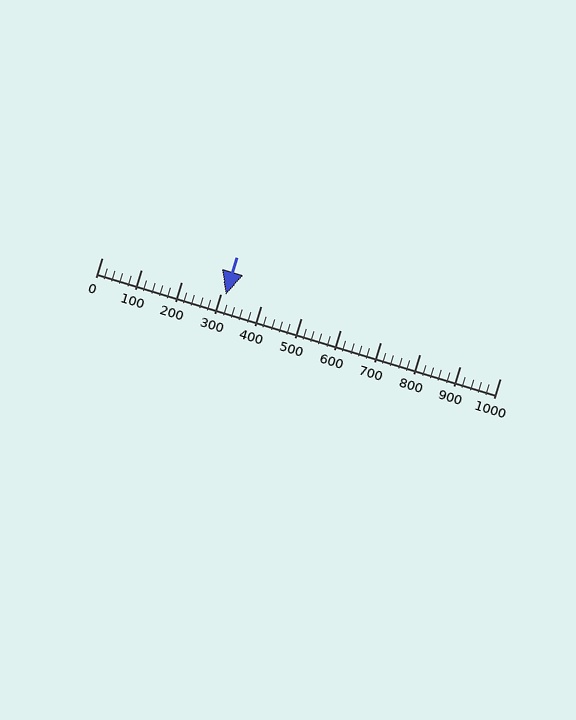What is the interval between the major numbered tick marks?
The major tick marks are spaced 100 units apart.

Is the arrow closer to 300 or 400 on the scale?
The arrow is closer to 300.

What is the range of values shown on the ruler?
The ruler shows values from 0 to 1000.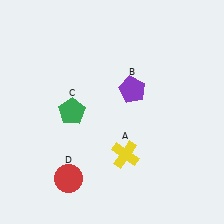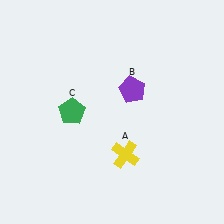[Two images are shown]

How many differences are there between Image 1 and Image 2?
There is 1 difference between the two images.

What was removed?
The red circle (D) was removed in Image 2.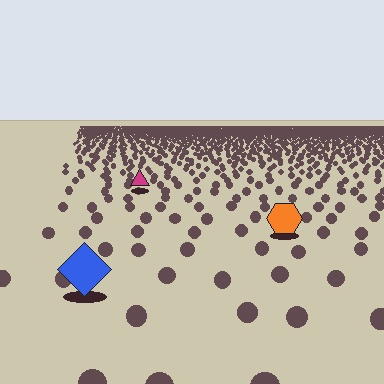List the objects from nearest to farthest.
From nearest to farthest: the blue diamond, the orange hexagon, the magenta triangle.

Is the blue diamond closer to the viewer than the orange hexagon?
Yes. The blue diamond is closer — you can tell from the texture gradient: the ground texture is coarser near it.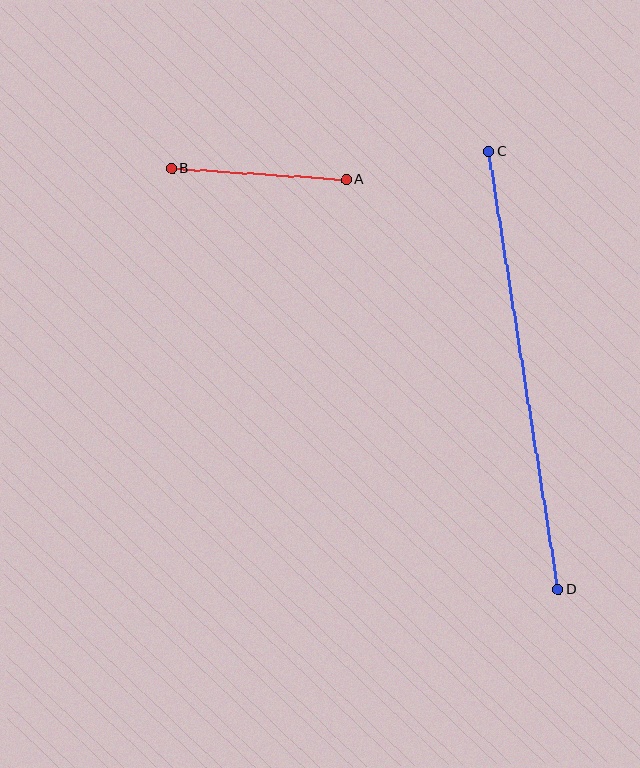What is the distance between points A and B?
The distance is approximately 175 pixels.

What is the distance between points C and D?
The distance is approximately 443 pixels.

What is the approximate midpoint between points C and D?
The midpoint is at approximately (523, 371) pixels.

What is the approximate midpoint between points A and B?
The midpoint is at approximately (259, 174) pixels.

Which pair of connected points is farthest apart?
Points C and D are farthest apart.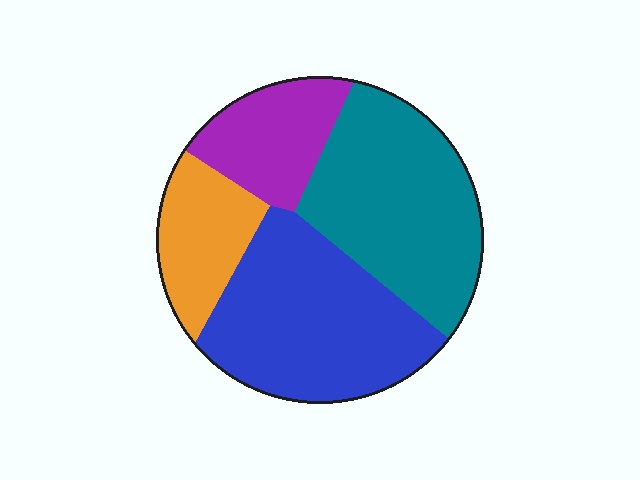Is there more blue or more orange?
Blue.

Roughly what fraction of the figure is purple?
Purple takes up about one sixth (1/6) of the figure.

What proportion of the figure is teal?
Teal takes up between a quarter and a half of the figure.